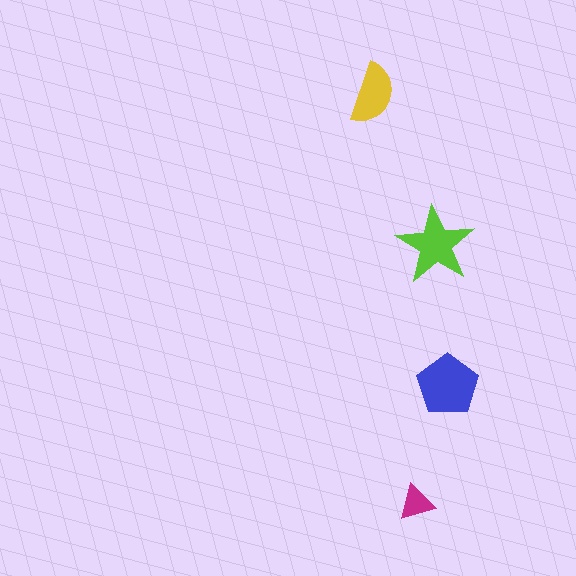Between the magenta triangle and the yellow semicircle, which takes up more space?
The yellow semicircle.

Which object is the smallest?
The magenta triangle.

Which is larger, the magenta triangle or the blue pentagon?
The blue pentagon.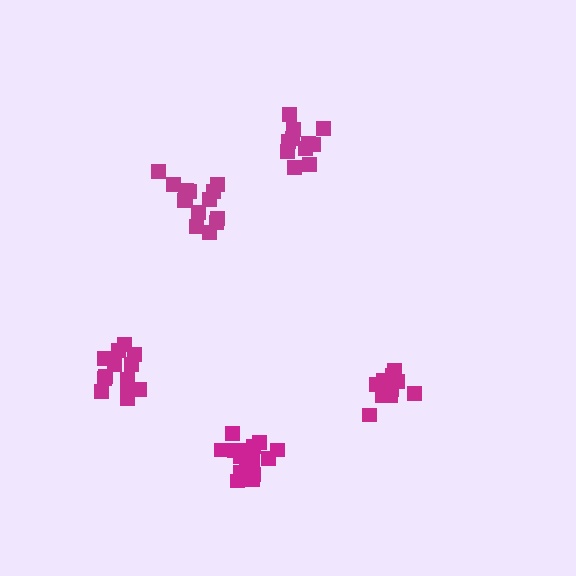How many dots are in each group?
Group 1: 12 dots, Group 2: 11 dots, Group 3: 14 dots, Group 4: 16 dots, Group 5: 13 dots (66 total).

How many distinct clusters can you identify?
There are 5 distinct clusters.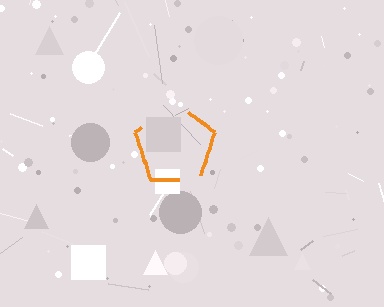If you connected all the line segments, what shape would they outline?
They would outline a pentagon.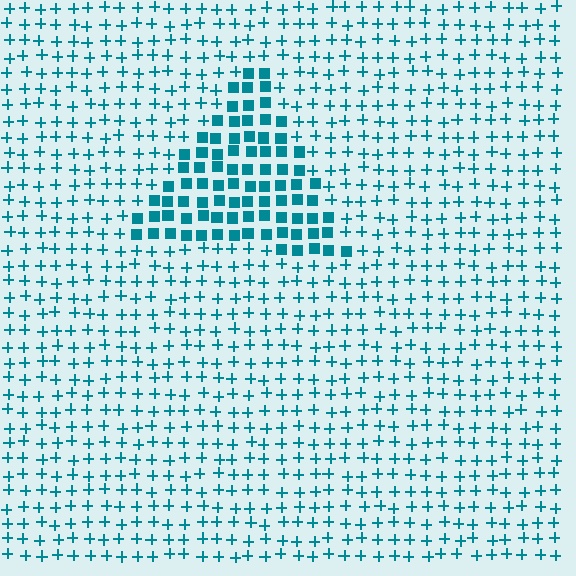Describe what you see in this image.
The image is filled with small teal elements arranged in a uniform grid. A triangle-shaped region contains squares, while the surrounding area contains plus signs. The boundary is defined purely by the change in element shape.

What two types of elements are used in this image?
The image uses squares inside the triangle region and plus signs outside it.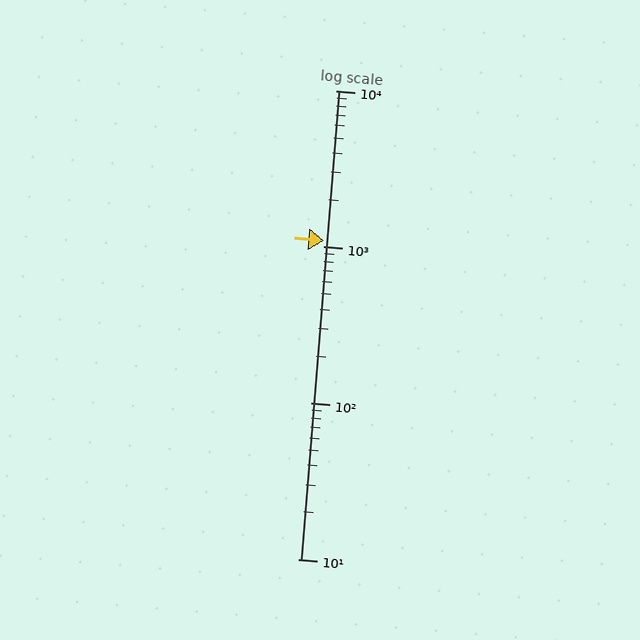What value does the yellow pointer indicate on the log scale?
The pointer indicates approximately 1100.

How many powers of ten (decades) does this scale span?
The scale spans 3 decades, from 10 to 10000.